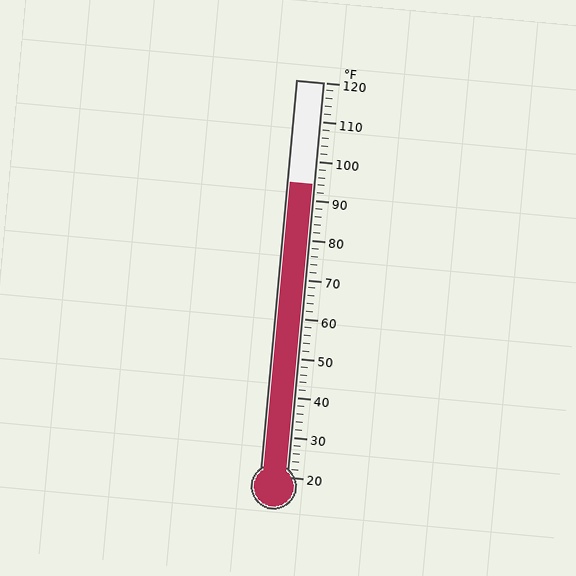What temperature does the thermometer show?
The thermometer shows approximately 94°F.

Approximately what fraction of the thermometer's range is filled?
The thermometer is filled to approximately 75% of its range.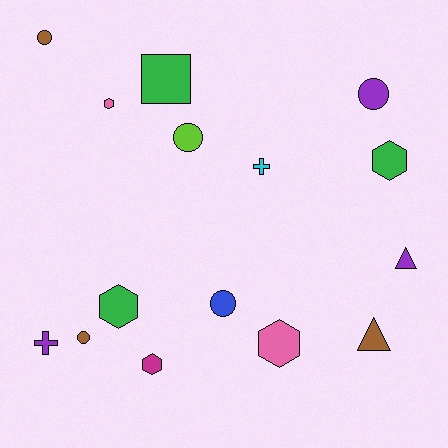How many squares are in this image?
There is 1 square.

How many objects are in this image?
There are 15 objects.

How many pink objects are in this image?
There are 2 pink objects.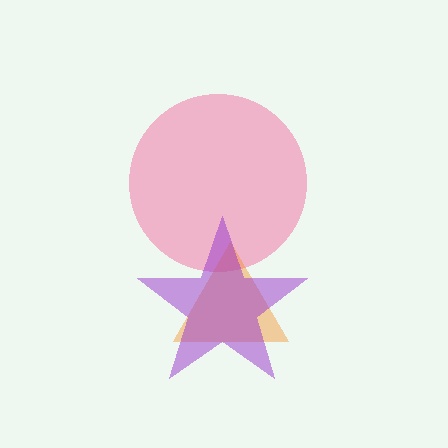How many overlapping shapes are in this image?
There are 3 overlapping shapes in the image.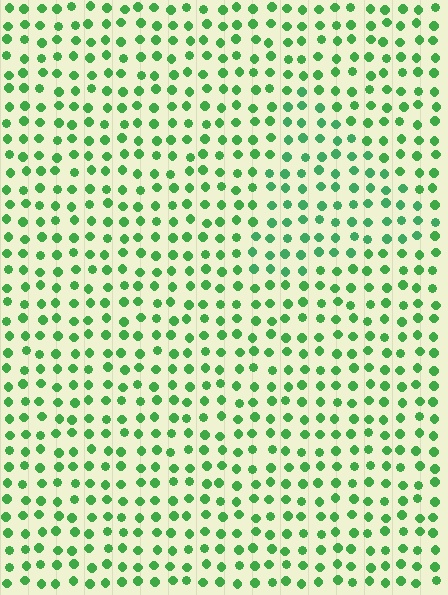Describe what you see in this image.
The image is filled with small green elements in a uniform arrangement. A triangle-shaped region is visible where the elements are tinted to a slightly different hue, forming a subtle color boundary.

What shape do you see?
I see a triangle.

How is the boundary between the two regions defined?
The boundary is defined purely by a slight shift in hue (about 16 degrees). Spacing, size, and orientation are identical on both sides.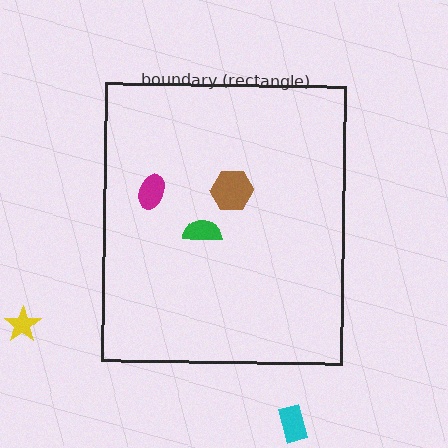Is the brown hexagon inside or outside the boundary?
Inside.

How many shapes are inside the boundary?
3 inside, 2 outside.